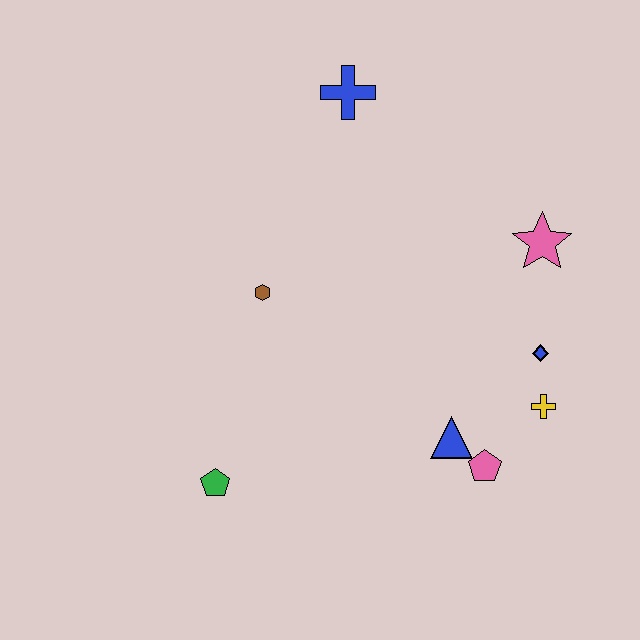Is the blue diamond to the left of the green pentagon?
No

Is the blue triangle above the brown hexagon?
No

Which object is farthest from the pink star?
The green pentagon is farthest from the pink star.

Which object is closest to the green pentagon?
The brown hexagon is closest to the green pentagon.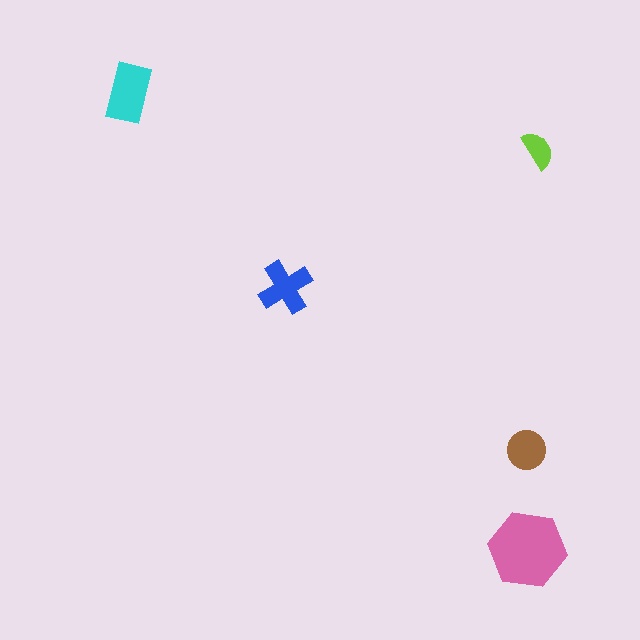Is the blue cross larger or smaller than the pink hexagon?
Smaller.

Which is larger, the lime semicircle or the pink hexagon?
The pink hexagon.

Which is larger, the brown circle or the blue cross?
The blue cross.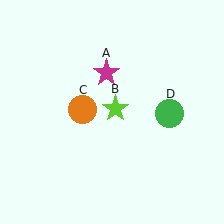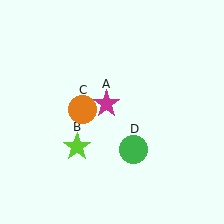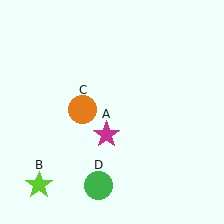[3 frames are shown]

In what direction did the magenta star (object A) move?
The magenta star (object A) moved down.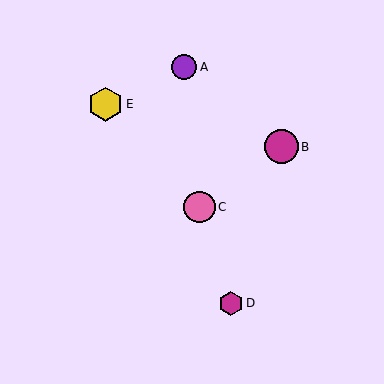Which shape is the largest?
The yellow hexagon (labeled E) is the largest.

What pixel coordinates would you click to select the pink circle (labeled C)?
Click at (200, 207) to select the pink circle C.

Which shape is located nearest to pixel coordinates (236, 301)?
The magenta hexagon (labeled D) at (231, 303) is nearest to that location.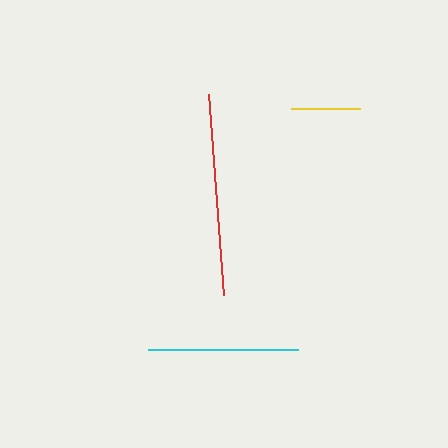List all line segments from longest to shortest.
From longest to shortest: red, cyan, yellow.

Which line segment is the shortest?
The yellow line is the shortest at approximately 69 pixels.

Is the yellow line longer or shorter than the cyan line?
The cyan line is longer than the yellow line.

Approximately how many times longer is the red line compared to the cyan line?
The red line is approximately 1.3 times the length of the cyan line.